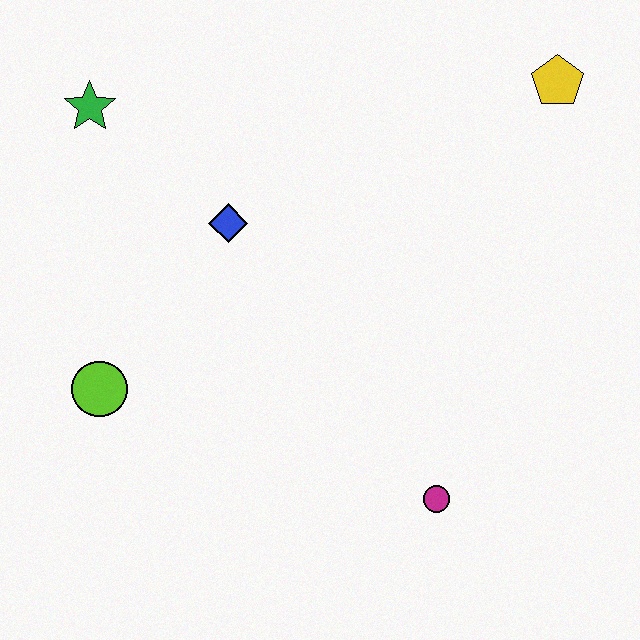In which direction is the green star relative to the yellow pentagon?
The green star is to the left of the yellow pentagon.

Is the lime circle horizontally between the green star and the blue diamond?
Yes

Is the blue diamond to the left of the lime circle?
No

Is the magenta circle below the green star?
Yes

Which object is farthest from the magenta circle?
The green star is farthest from the magenta circle.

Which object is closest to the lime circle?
The blue diamond is closest to the lime circle.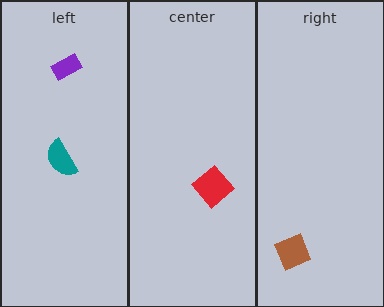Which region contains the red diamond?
The center region.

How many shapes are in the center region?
1.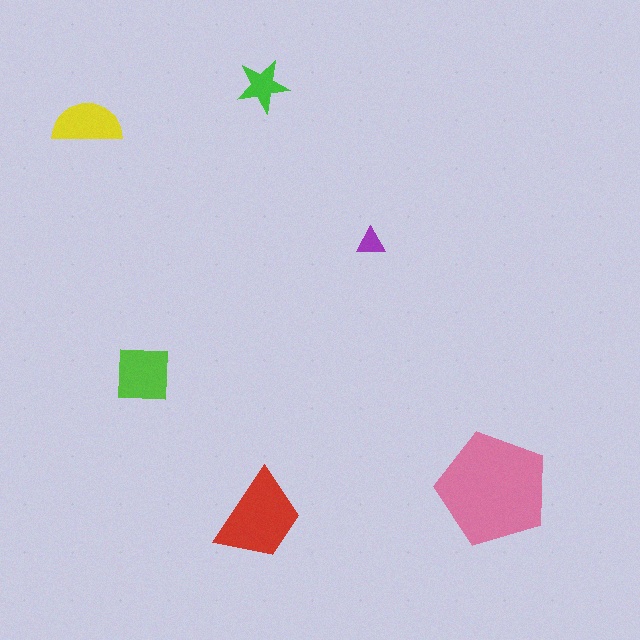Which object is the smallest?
The purple triangle.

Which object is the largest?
The pink pentagon.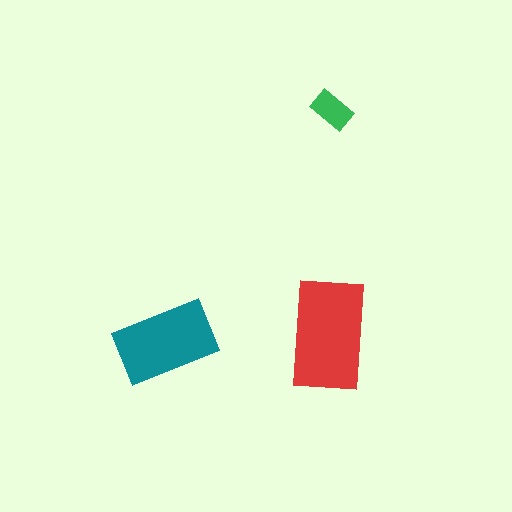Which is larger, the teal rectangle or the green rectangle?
The teal one.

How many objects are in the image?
There are 3 objects in the image.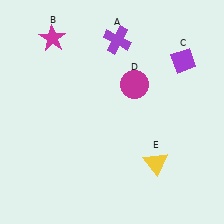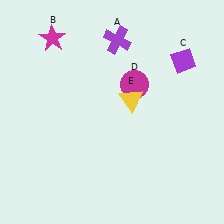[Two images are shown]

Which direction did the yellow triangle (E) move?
The yellow triangle (E) moved up.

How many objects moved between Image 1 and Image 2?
1 object moved between the two images.